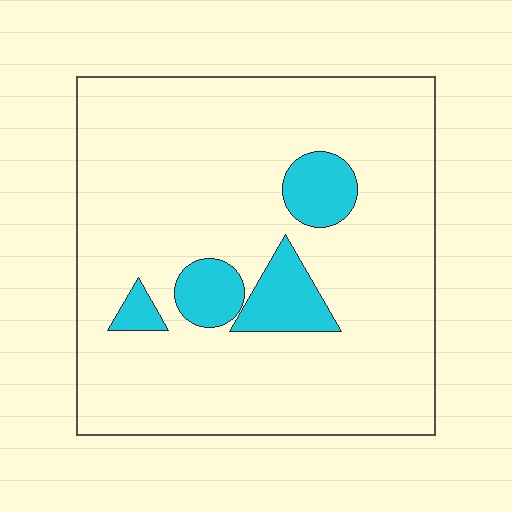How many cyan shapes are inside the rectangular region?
4.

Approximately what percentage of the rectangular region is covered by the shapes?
Approximately 10%.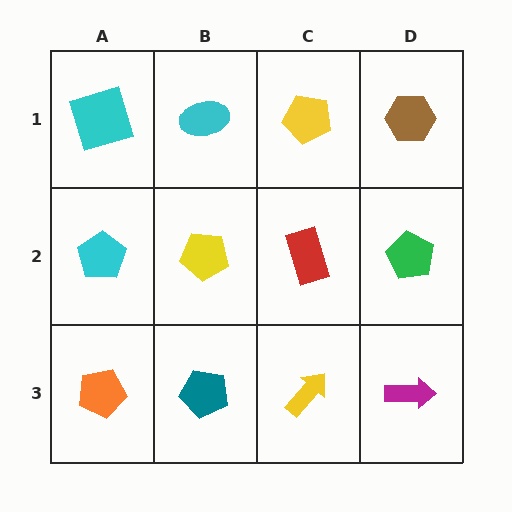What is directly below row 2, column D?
A magenta arrow.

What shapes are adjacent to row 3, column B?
A yellow pentagon (row 2, column B), an orange pentagon (row 3, column A), a yellow arrow (row 3, column C).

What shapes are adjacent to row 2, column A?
A cyan square (row 1, column A), an orange pentagon (row 3, column A), a yellow pentagon (row 2, column B).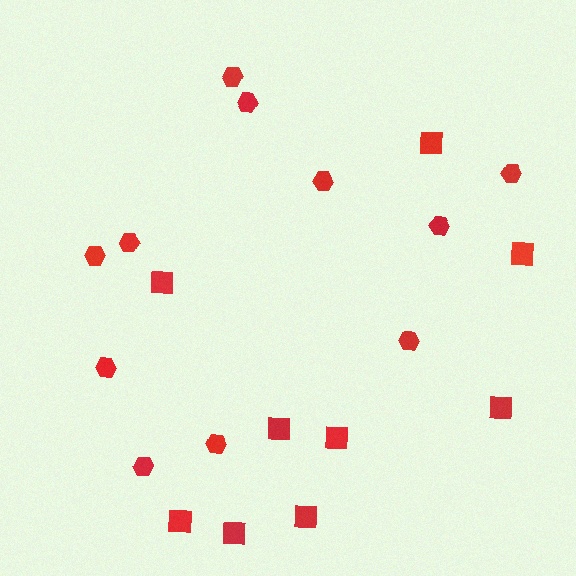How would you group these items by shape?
There are 2 groups: one group of hexagons (11) and one group of squares (9).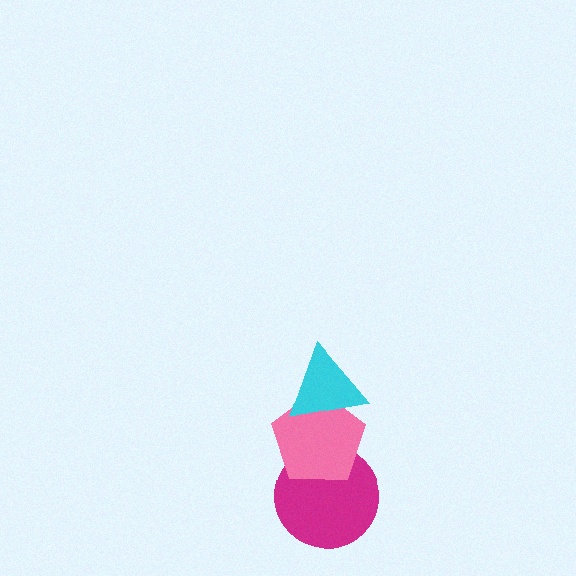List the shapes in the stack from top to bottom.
From top to bottom: the cyan triangle, the pink pentagon, the magenta circle.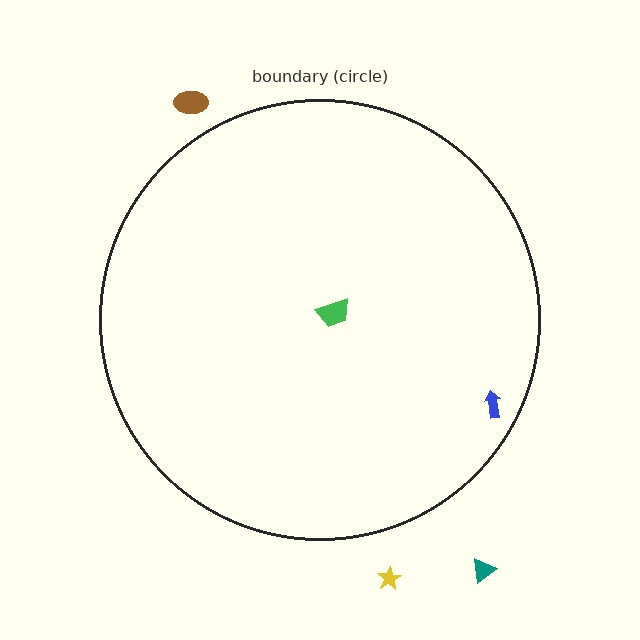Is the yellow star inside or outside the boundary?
Outside.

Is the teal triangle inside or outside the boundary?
Outside.